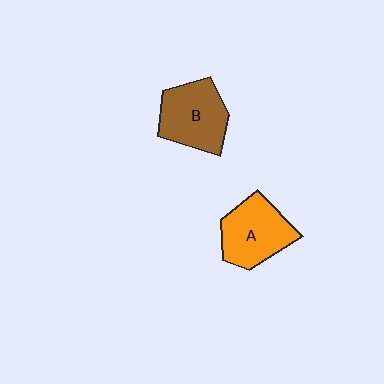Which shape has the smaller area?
Shape A (orange).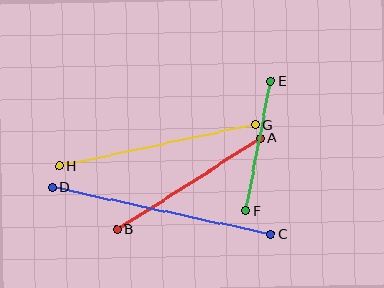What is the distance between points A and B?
The distance is approximately 170 pixels.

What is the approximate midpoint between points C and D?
The midpoint is at approximately (161, 211) pixels.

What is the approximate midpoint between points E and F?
The midpoint is at approximately (258, 146) pixels.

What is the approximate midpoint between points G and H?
The midpoint is at approximately (157, 146) pixels.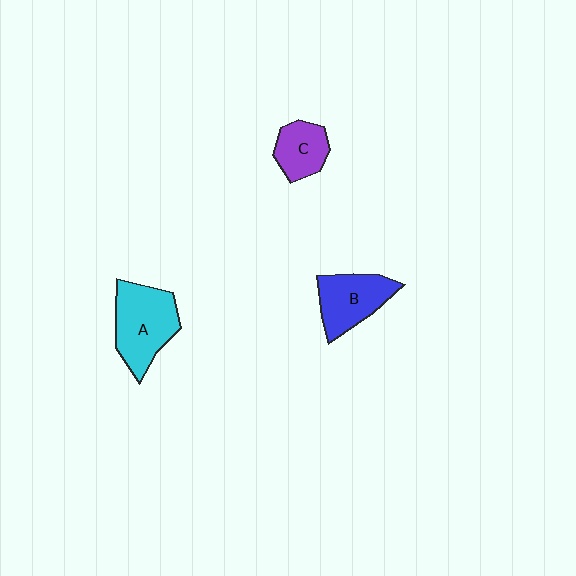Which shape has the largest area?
Shape A (cyan).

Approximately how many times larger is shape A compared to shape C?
Approximately 1.8 times.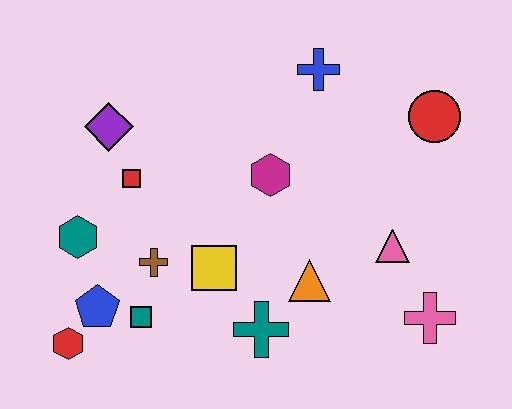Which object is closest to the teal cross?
The orange triangle is closest to the teal cross.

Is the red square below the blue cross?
Yes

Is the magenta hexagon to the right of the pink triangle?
No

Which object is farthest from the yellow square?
The red circle is farthest from the yellow square.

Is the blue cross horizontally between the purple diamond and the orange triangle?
No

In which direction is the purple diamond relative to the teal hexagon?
The purple diamond is above the teal hexagon.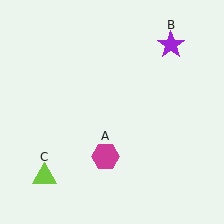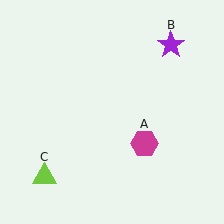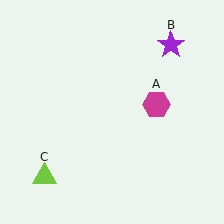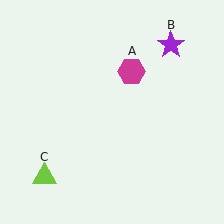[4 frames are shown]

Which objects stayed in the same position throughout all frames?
Purple star (object B) and lime triangle (object C) remained stationary.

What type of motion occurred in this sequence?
The magenta hexagon (object A) rotated counterclockwise around the center of the scene.